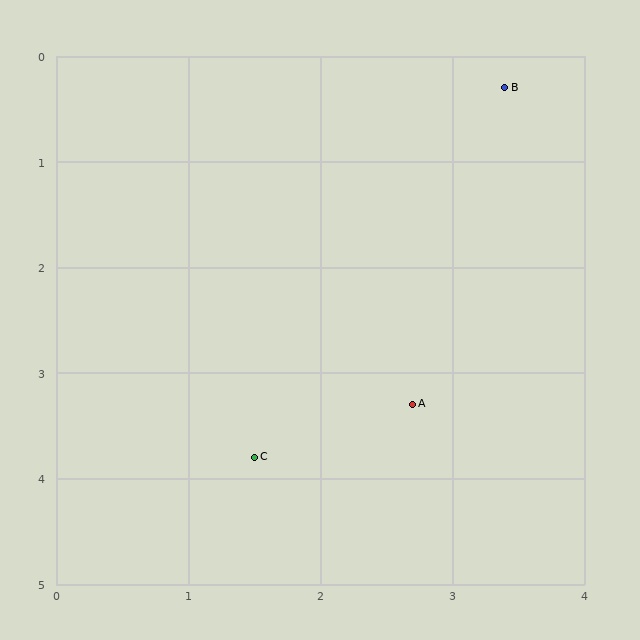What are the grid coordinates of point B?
Point B is at approximately (3.4, 0.3).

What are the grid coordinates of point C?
Point C is at approximately (1.5, 3.8).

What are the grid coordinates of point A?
Point A is at approximately (2.7, 3.3).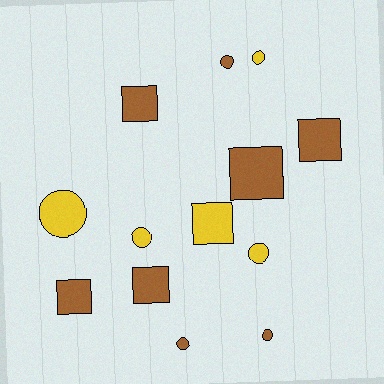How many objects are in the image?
There are 13 objects.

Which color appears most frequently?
Brown, with 8 objects.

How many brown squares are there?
There are 5 brown squares.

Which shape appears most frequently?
Circle, with 7 objects.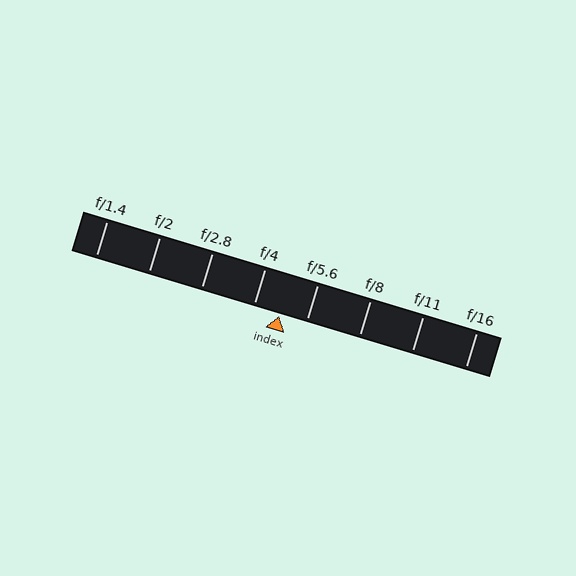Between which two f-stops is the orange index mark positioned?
The index mark is between f/4 and f/5.6.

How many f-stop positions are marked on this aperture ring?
There are 8 f-stop positions marked.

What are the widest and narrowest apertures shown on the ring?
The widest aperture shown is f/1.4 and the narrowest is f/16.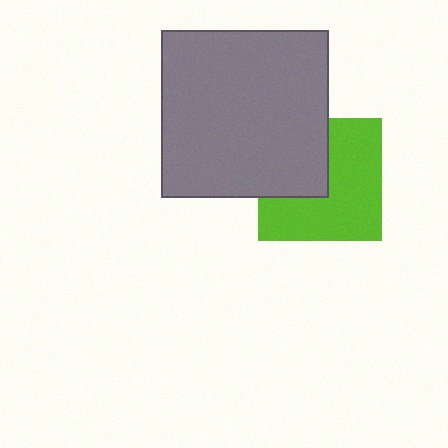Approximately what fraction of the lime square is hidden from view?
Roughly 37% of the lime square is hidden behind the gray square.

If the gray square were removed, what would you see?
You would see the complete lime square.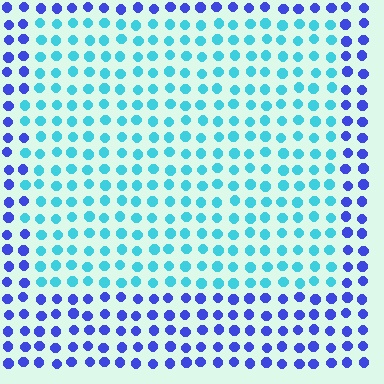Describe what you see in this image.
The image is filled with small blue elements in a uniform arrangement. A rectangle-shaped region is visible where the elements are tinted to a slightly different hue, forming a subtle color boundary.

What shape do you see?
I see a rectangle.